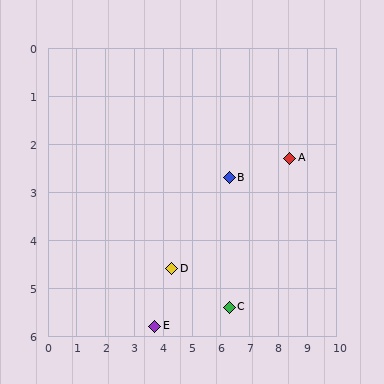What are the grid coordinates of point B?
Point B is at approximately (6.3, 2.7).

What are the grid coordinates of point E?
Point E is at approximately (3.7, 5.8).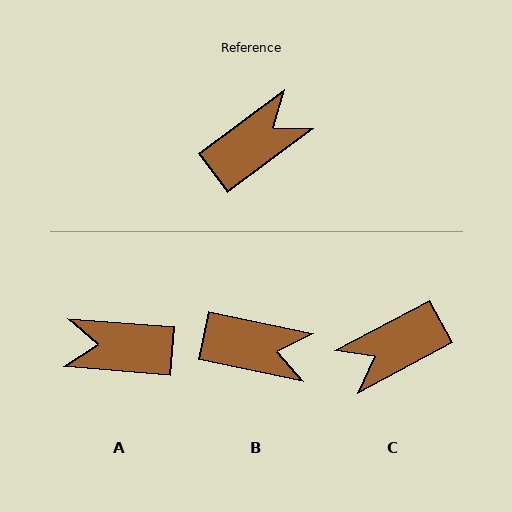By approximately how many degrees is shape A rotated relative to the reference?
Approximately 139 degrees counter-clockwise.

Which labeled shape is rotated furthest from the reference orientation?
C, about 172 degrees away.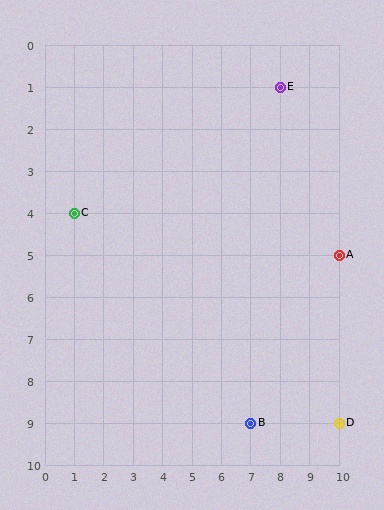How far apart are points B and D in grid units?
Points B and D are 3 columns apart.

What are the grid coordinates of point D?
Point D is at grid coordinates (10, 9).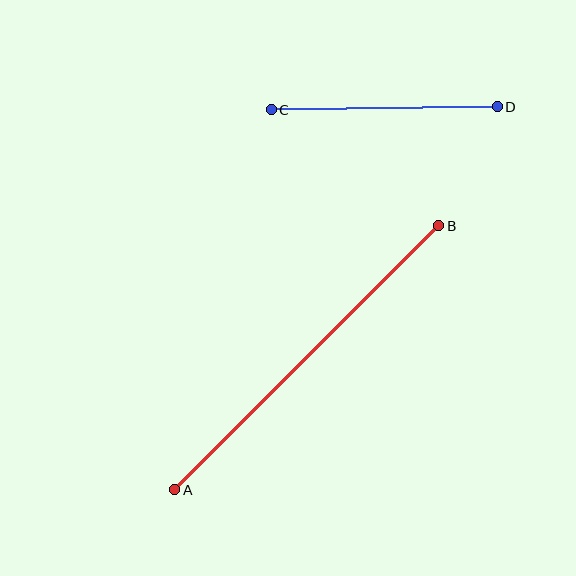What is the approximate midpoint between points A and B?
The midpoint is at approximately (307, 358) pixels.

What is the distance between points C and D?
The distance is approximately 226 pixels.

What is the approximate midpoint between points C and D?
The midpoint is at approximately (384, 108) pixels.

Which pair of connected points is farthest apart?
Points A and B are farthest apart.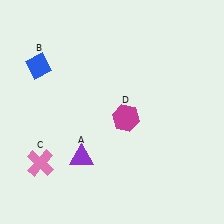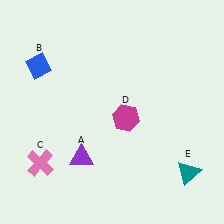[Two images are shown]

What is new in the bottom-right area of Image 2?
A teal triangle (E) was added in the bottom-right area of Image 2.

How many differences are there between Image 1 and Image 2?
There is 1 difference between the two images.